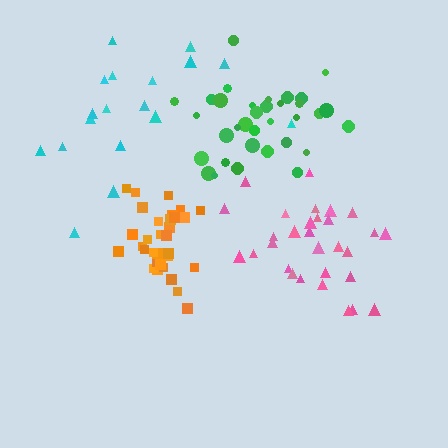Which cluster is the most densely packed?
Orange.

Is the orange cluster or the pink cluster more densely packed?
Orange.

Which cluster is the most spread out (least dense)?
Cyan.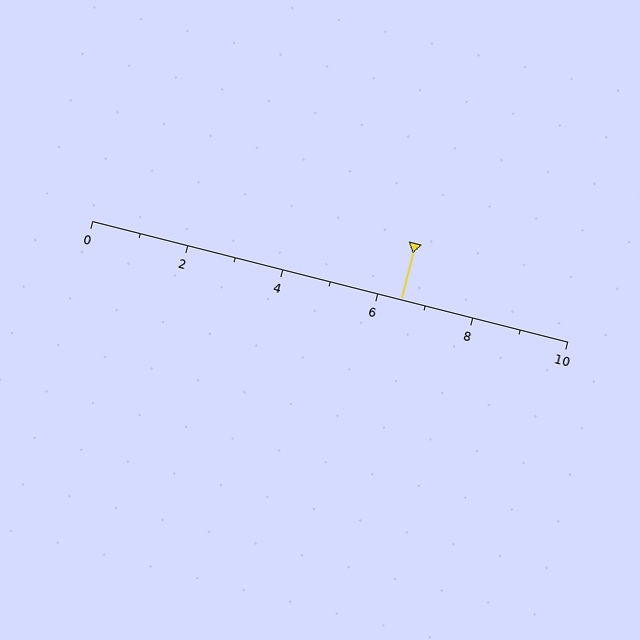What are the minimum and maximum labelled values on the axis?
The axis runs from 0 to 10.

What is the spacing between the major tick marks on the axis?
The major ticks are spaced 2 apart.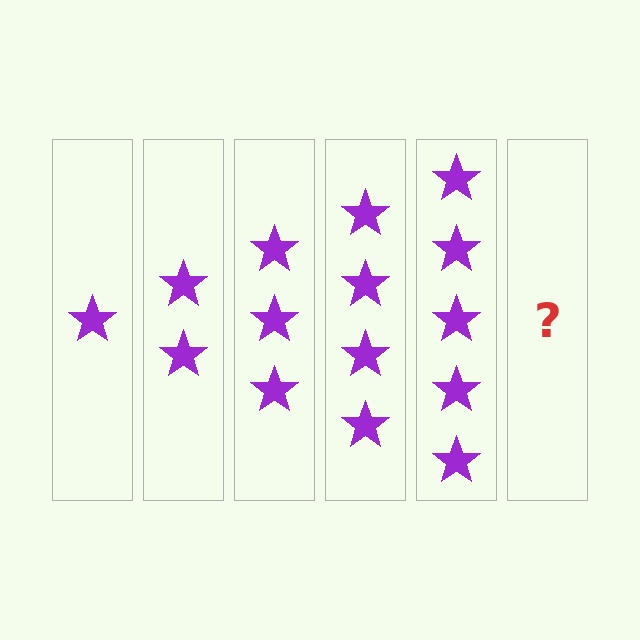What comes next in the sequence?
The next element should be 6 stars.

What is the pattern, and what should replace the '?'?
The pattern is that each step adds one more star. The '?' should be 6 stars.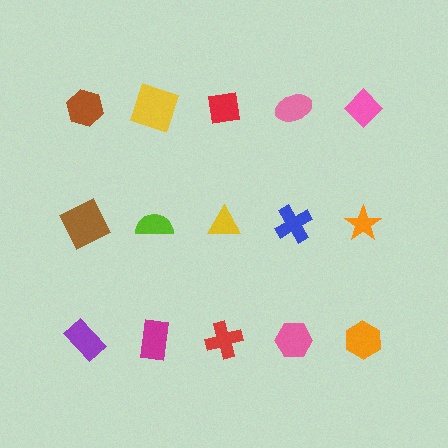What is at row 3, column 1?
A purple rectangle.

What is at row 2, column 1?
A brown square.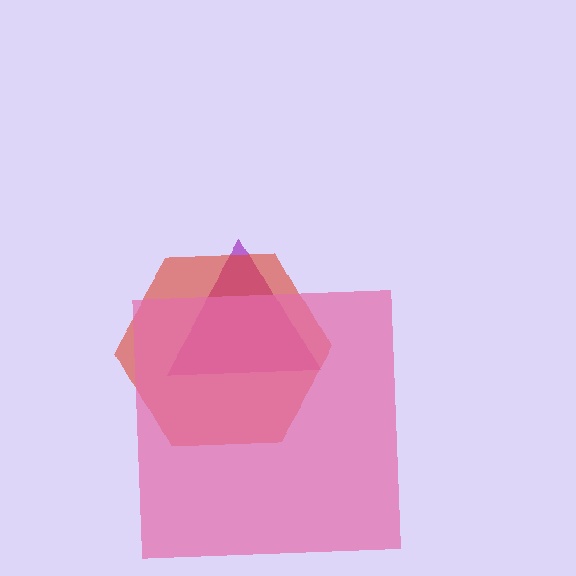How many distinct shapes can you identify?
There are 3 distinct shapes: a purple triangle, a red hexagon, a pink square.